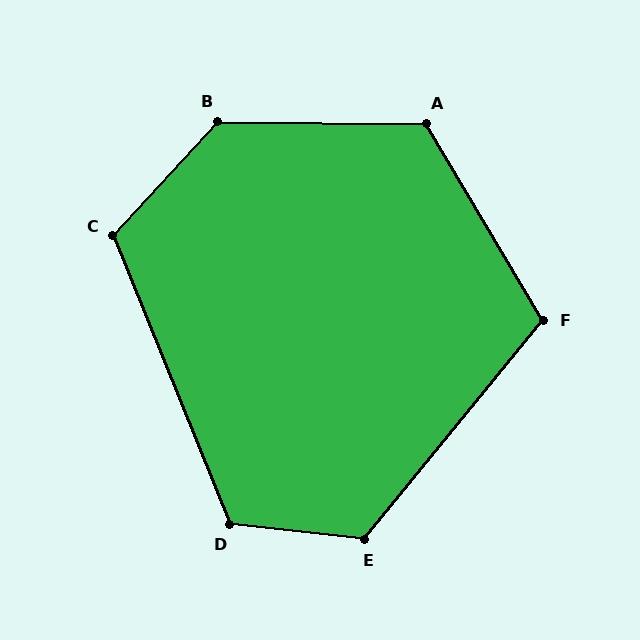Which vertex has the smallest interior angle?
F, at approximately 110 degrees.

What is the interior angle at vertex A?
Approximately 121 degrees (obtuse).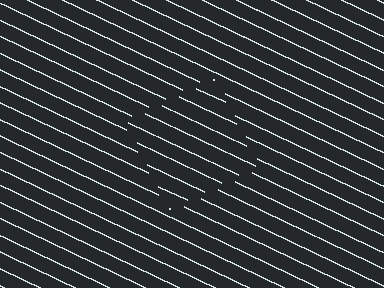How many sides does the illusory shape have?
4 sides — the line-ends trace a square.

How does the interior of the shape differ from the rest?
The interior of the shape contains the same grating, shifted by half a period — the contour is defined by the phase discontinuity where line-ends from the inner and outer gratings abut.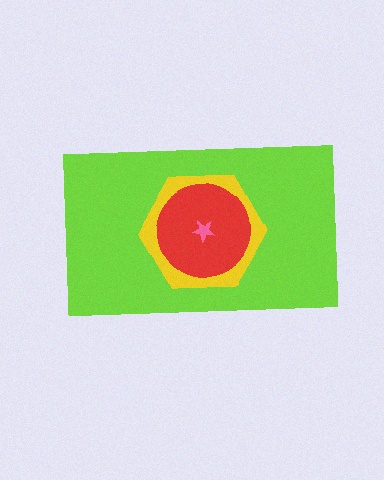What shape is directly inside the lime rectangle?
The yellow hexagon.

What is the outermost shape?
The lime rectangle.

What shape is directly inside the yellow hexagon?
The red circle.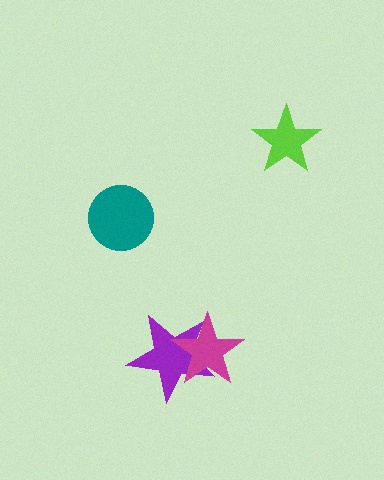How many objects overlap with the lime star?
0 objects overlap with the lime star.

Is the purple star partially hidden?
Yes, it is partially covered by another shape.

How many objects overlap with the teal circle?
0 objects overlap with the teal circle.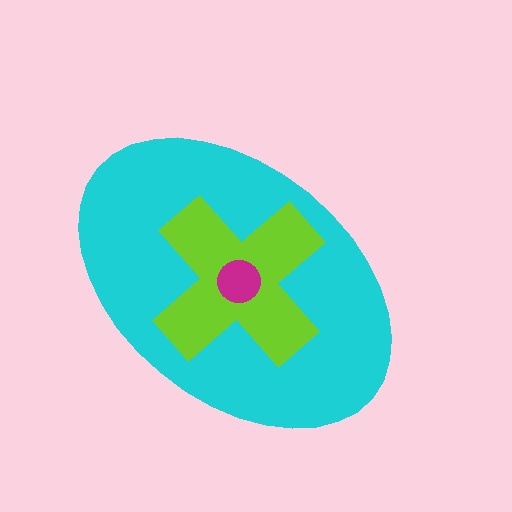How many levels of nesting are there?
3.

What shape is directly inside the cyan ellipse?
The lime cross.